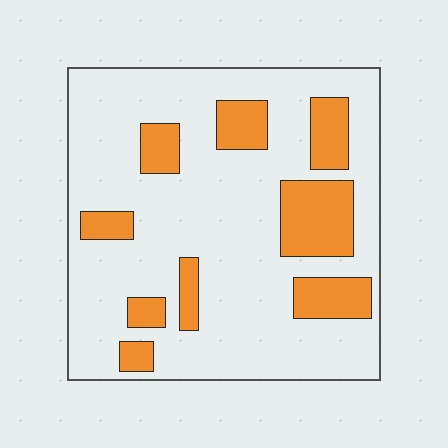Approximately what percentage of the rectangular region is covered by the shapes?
Approximately 20%.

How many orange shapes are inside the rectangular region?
9.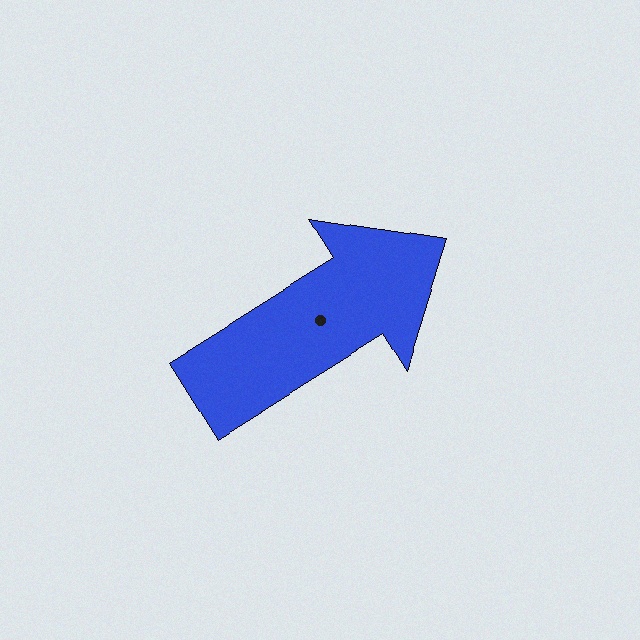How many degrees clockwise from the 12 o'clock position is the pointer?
Approximately 58 degrees.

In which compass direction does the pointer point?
Northeast.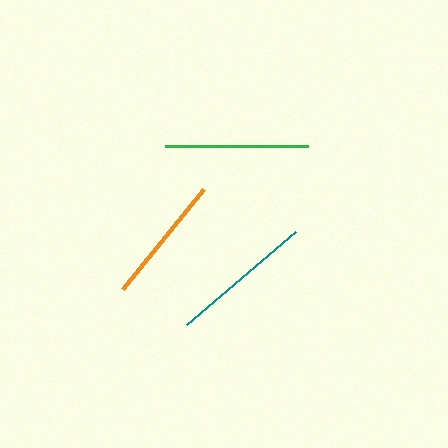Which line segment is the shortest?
The orange line is the shortest at approximately 129 pixels.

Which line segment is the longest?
The teal line is the longest at approximately 143 pixels.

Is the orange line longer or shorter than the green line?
The green line is longer than the orange line.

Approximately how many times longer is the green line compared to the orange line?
The green line is approximately 1.1 times the length of the orange line.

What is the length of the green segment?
The green segment is approximately 143 pixels long.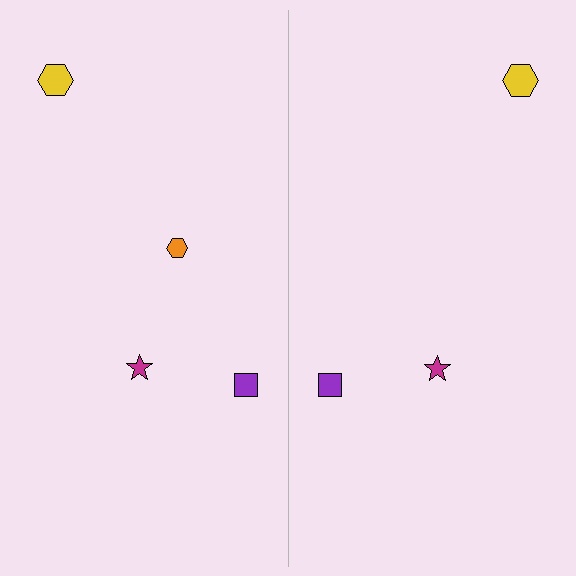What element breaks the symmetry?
A orange hexagon is missing from the right side.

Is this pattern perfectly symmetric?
No, the pattern is not perfectly symmetric. A orange hexagon is missing from the right side.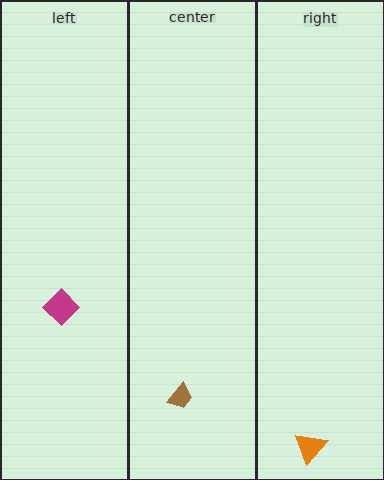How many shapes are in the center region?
1.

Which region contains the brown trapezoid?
The center region.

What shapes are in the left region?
The magenta diamond.